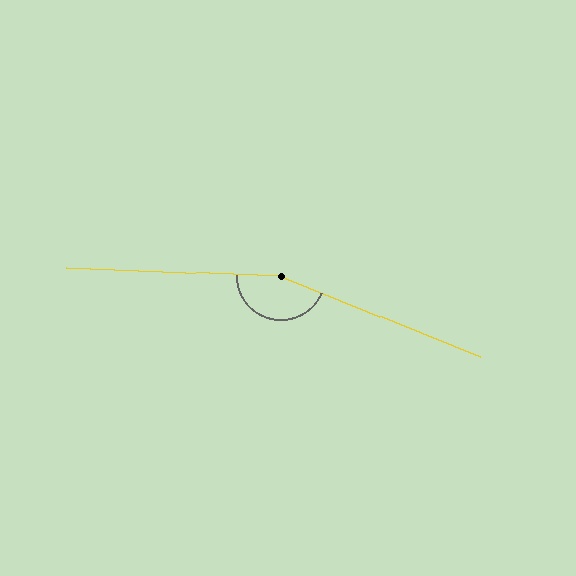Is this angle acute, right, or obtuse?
It is obtuse.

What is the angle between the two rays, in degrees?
Approximately 160 degrees.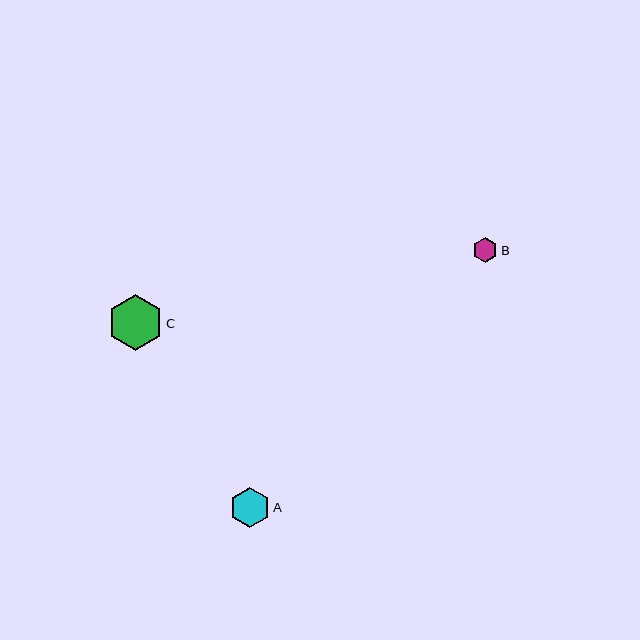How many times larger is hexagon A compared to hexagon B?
Hexagon A is approximately 1.6 times the size of hexagon B.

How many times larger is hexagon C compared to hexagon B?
Hexagon C is approximately 2.3 times the size of hexagon B.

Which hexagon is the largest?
Hexagon C is the largest with a size of approximately 56 pixels.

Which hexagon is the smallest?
Hexagon B is the smallest with a size of approximately 25 pixels.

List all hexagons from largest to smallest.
From largest to smallest: C, A, B.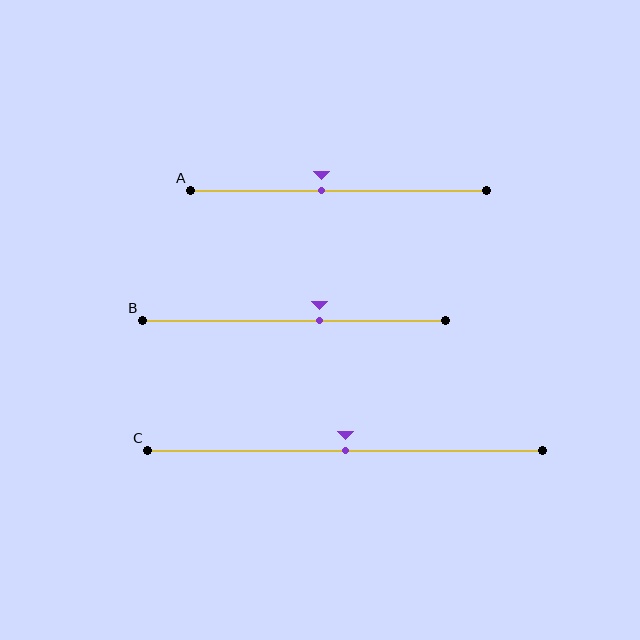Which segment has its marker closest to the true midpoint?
Segment C has its marker closest to the true midpoint.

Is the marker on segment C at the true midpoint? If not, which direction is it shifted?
Yes, the marker on segment C is at the true midpoint.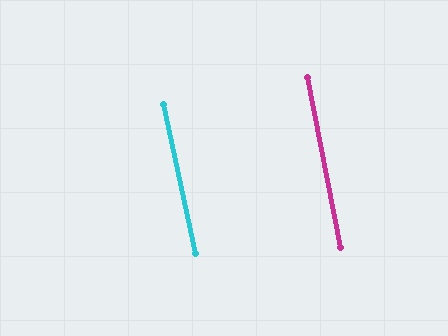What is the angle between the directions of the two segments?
Approximately 1 degree.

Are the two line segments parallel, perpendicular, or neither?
Parallel — their directions differ by only 1.1°.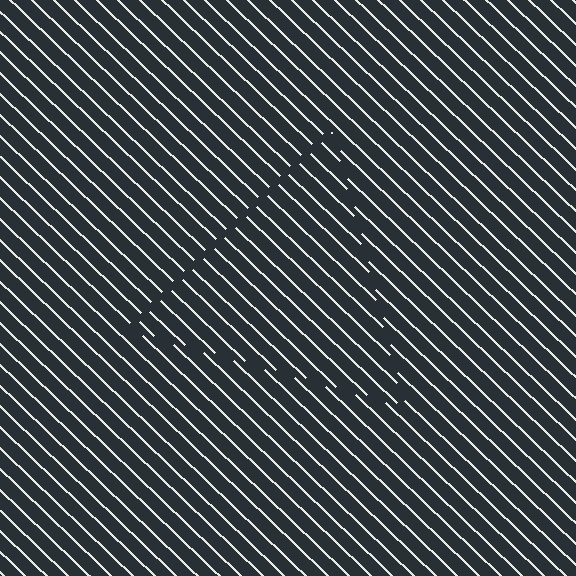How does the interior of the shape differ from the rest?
The interior of the shape contains the same grating, shifted by half a period — the contour is defined by the phase discontinuity where line-ends from the inner and outer gratings abut.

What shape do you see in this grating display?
An illusory triangle. The interior of the shape contains the same grating, shifted by half a period — the contour is defined by the phase discontinuity where line-ends from the inner and outer gratings abut.